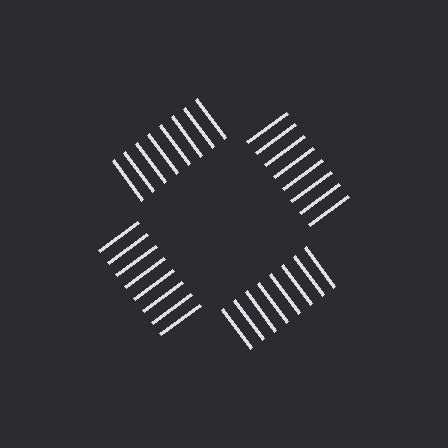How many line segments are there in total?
32 — 8 along each of the 4 edges.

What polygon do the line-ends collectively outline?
An illusory square — the line segments terminate on its edges but no continuous stroke is drawn.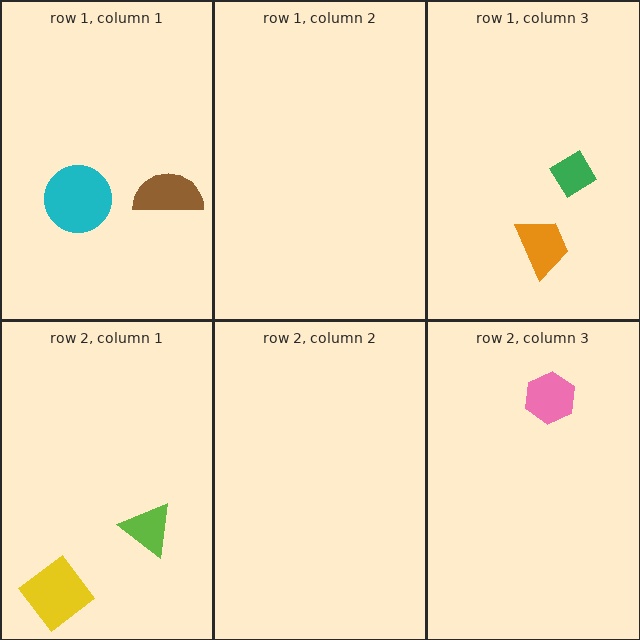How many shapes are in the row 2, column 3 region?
1.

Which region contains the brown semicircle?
The row 1, column 1 region.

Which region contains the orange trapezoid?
The row 1, column 3 region.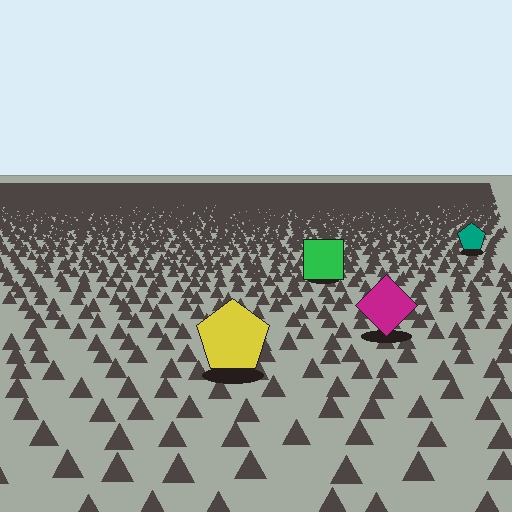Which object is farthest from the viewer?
The teal pentagon is farthest from the viewer. It appears smaller and the ground texture around it is denser.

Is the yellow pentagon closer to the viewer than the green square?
Yes. The yellow pentagon is closer — you can tell from the texture gradient: the ground texture is coarser near it.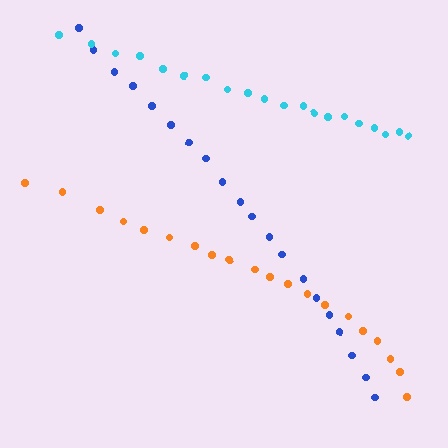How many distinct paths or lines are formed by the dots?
There are 3 distinct paths.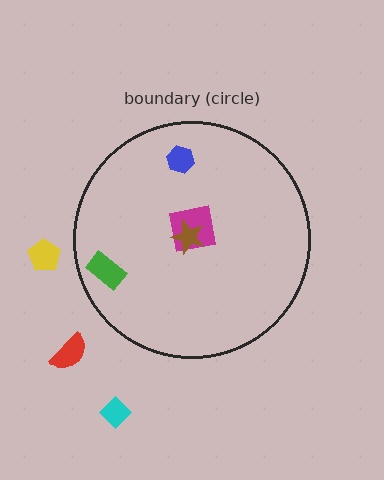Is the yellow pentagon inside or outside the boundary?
Outside.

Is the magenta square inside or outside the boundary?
Inside.